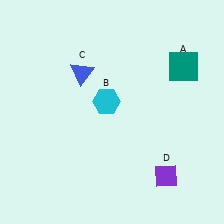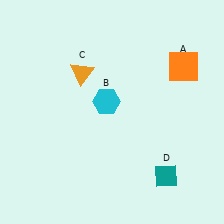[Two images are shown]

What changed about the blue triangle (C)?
In Image 1, C is blue. In Image 2, it changed to orange.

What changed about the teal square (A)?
In Image 1, A is teal. In Image 2, it changed to orange.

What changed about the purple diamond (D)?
In Image 1, D is purple. In Image 2, it changed to teal.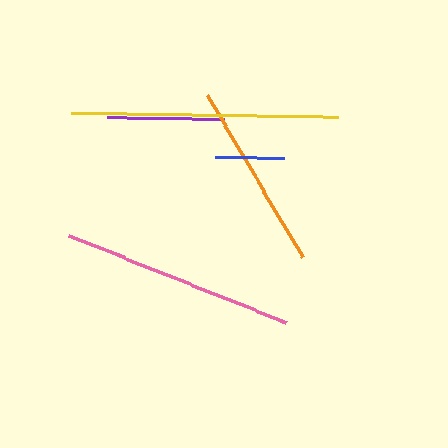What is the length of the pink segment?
The pink segment is approximately 234 pixels long.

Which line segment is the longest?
The yellow line is the longest at approximately 267 pixels.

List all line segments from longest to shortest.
From longest to shortest: yellow, pink, orange, purple, blue.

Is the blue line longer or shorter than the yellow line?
The yellow line is longer than the blue line.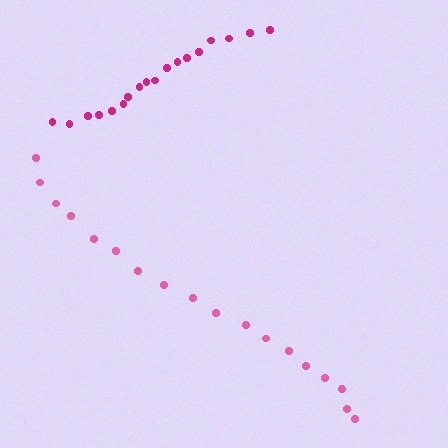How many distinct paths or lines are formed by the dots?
There are 2 distinct paths.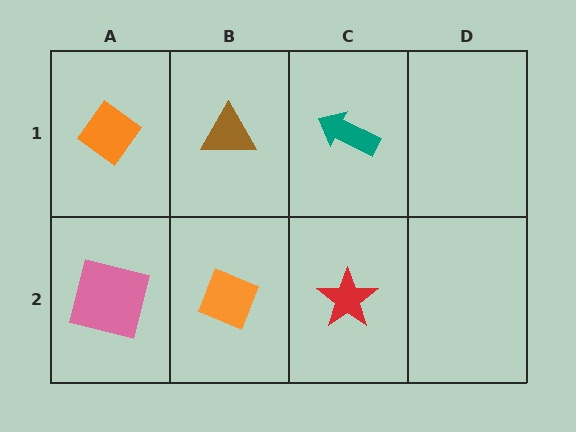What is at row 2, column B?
An orange diamond.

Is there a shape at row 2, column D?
No, that cell is empty.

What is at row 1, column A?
An orange diamond.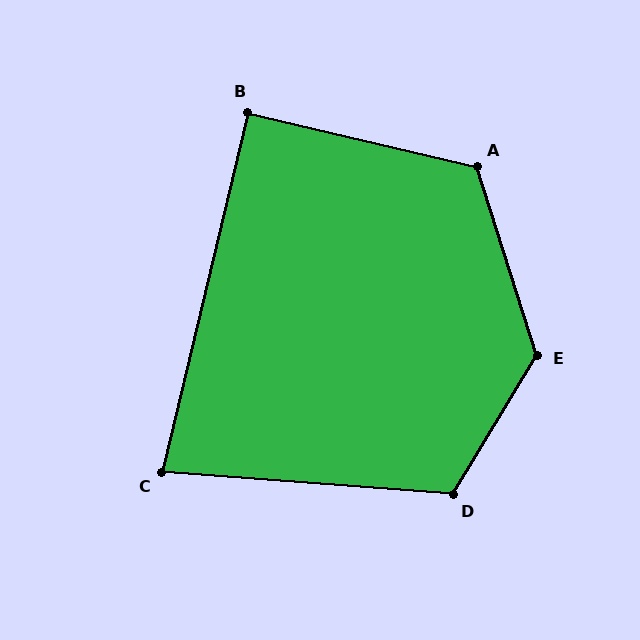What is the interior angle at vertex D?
Approximately 117 degrees (obtuse).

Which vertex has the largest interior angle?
E, at approximately 132 degrees.